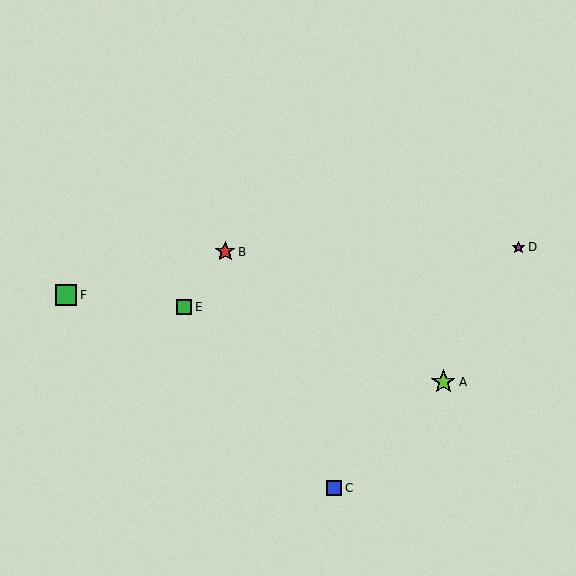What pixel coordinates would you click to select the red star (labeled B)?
Click at (225, 252) to select the red star B.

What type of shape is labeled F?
Shape F is a green square.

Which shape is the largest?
The lime star (labeled A) is the largest.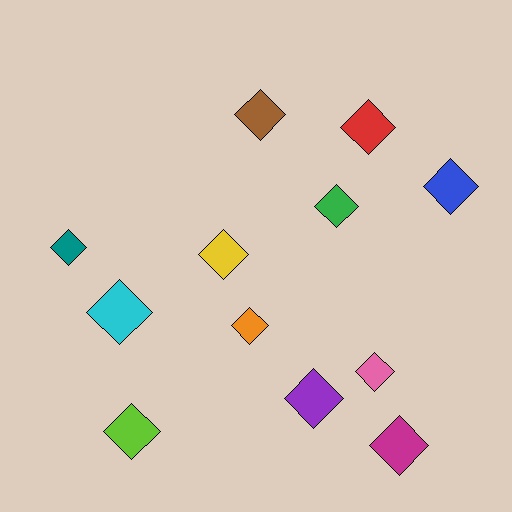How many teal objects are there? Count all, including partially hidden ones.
There is 1 teal object.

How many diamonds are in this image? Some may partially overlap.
There are 12 diamonds.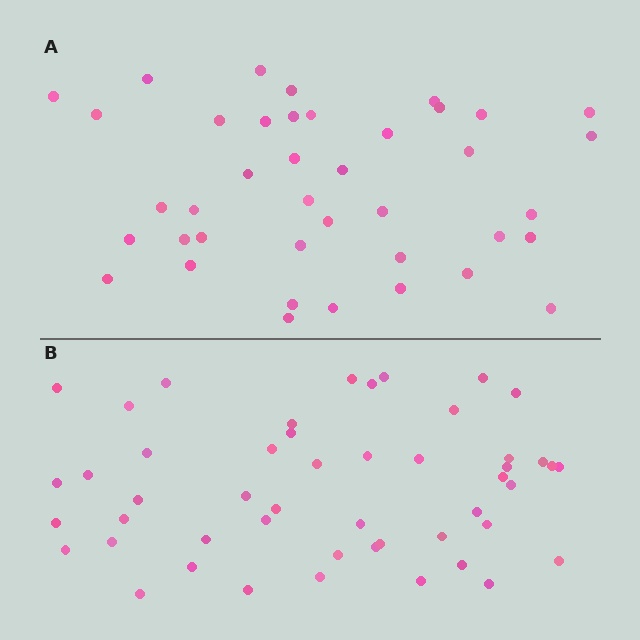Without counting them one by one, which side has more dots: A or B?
Region B (the bottom region) has more dots.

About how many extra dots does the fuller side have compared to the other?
Region B has roughly 8 or so more dots than region A.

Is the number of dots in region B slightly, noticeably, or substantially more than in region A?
Region B has only slightly more — the two regions are fairly close. The ratio is roughly 1.2 to 1.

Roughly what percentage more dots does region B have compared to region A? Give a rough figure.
About 20% more.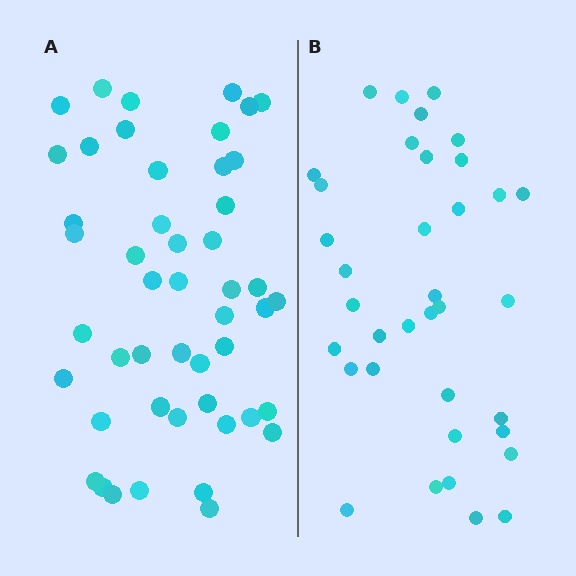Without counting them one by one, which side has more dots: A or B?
Region A (the left region) has more dots.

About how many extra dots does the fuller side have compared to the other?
Region A has roughly 12 or so more dots than region B.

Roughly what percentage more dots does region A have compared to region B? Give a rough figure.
About 35% more.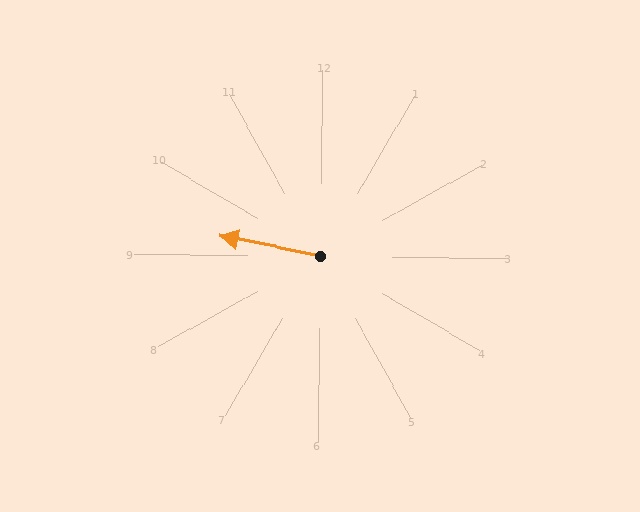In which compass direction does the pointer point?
West.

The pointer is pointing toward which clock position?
Roughly 9 o'clock.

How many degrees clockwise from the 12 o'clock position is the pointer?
Approximately 281 degrees.